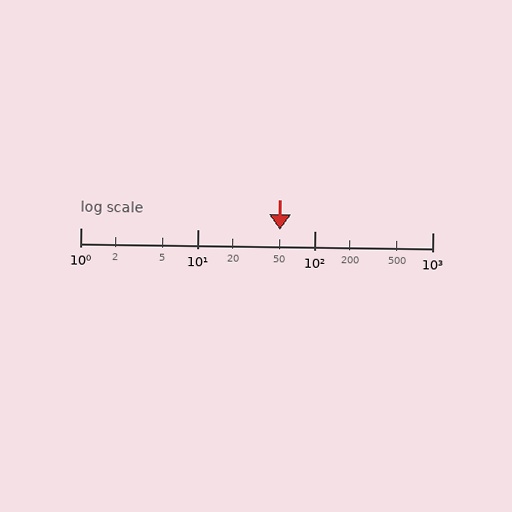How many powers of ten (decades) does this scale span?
The scale spans 3 decades, from 1 to 1000.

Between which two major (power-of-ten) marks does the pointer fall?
The pointer is between 10 and 100.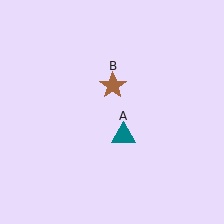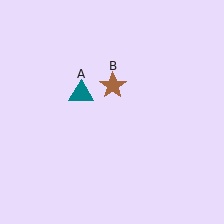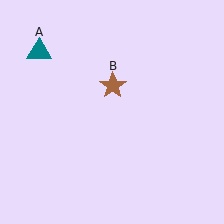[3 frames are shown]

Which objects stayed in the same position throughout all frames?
Brown star (object B) remained stationary.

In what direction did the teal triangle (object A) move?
The teal triangle (object A) moved up and to the left.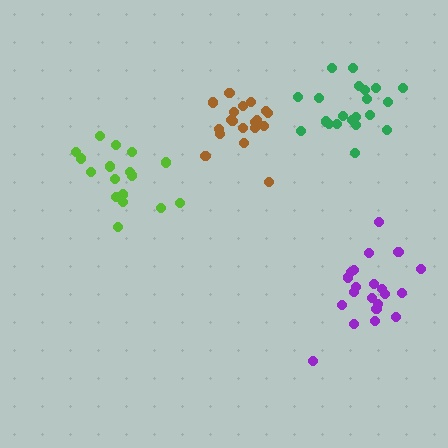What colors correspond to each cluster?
The clusters are colored: green, lime, brown, purple.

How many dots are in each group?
Group 1: 21 dots, Group 2: 17 dots, Group 3: 20 dots, Group 4: 21 dots (79 total).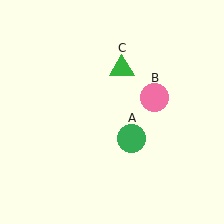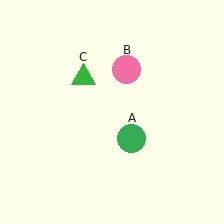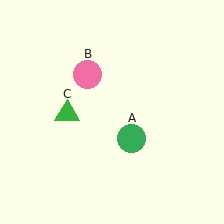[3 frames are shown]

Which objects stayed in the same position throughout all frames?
Green circle (object A) remained stationary.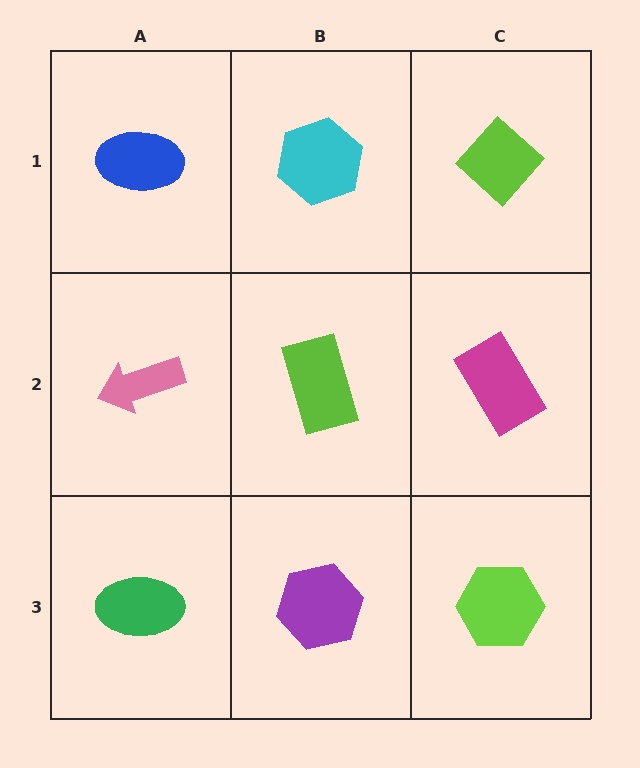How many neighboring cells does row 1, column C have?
2.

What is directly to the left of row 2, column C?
A lime rectangle.